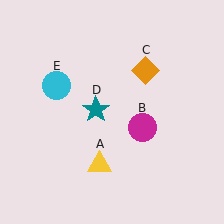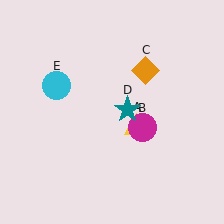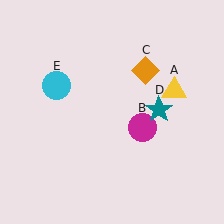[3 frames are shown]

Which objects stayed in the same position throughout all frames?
Magenta circle (object B) and orange diamond (object C) and cyan circle (object E) remained stationary.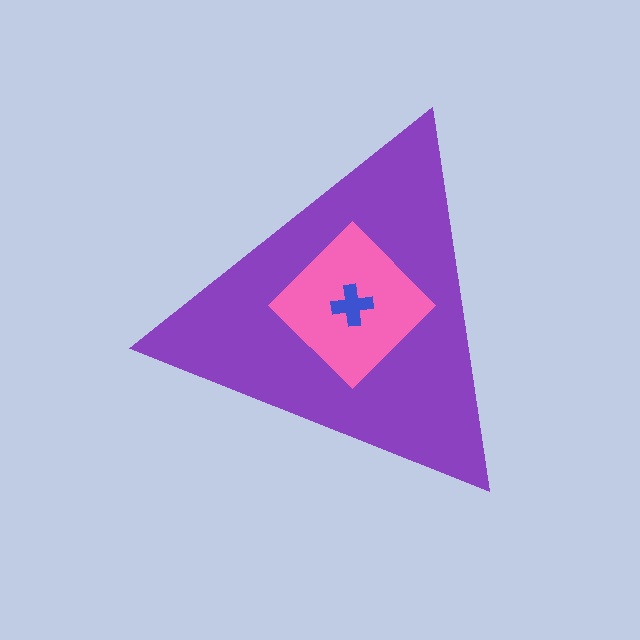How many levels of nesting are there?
3.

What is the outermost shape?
The purple triangle.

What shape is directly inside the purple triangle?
The pink diamond.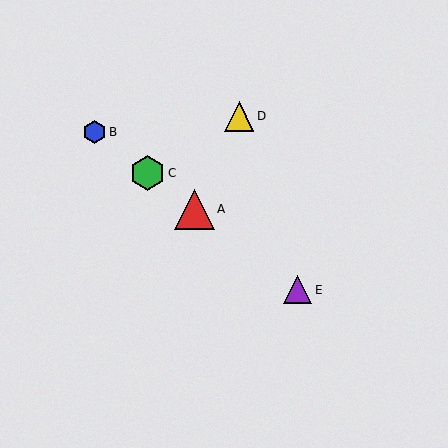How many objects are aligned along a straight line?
4 objects (A, B, C, E) are aligned along a straight line.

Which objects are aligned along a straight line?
Objects A, B, C, E are aligned along a straight line.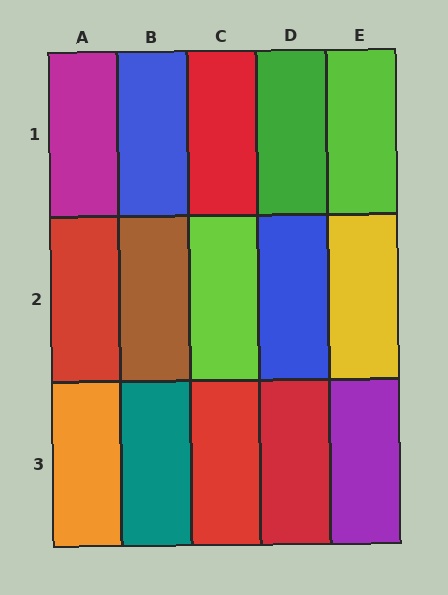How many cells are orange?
1 cell is orange.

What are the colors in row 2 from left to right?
Red, brown, lime, blue, yellow.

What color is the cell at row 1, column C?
Red.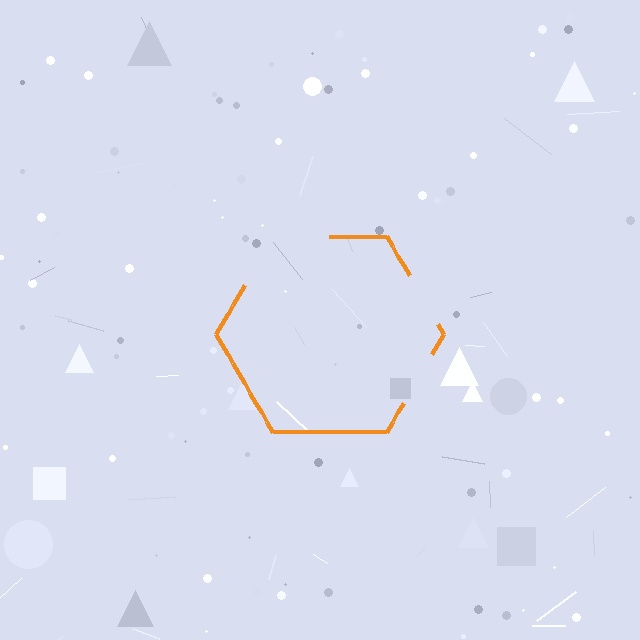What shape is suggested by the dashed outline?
The dashed outline suggests a hexagon.